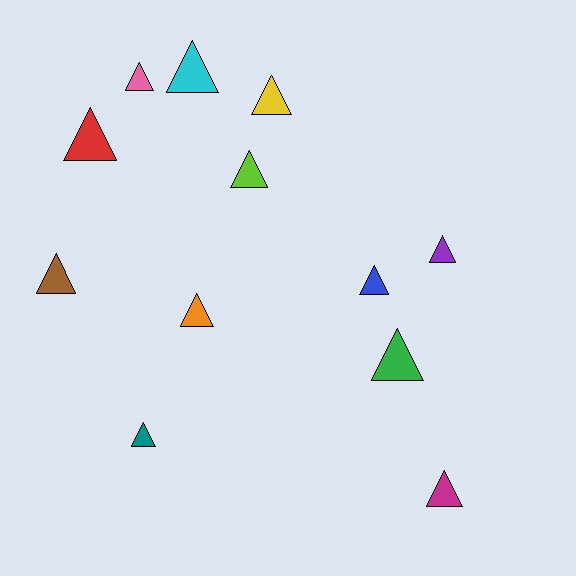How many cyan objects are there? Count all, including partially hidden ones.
There is 1 cyan object.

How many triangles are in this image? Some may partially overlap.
There are 12 triangles.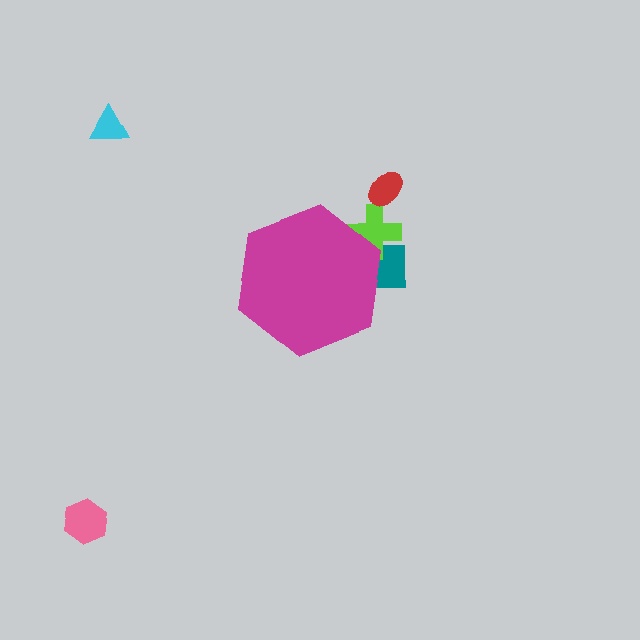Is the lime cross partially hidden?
Yes, the lime cross is partially hidden behind the magenta hexagon.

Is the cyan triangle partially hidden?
No, the cyan triangle is fully visible.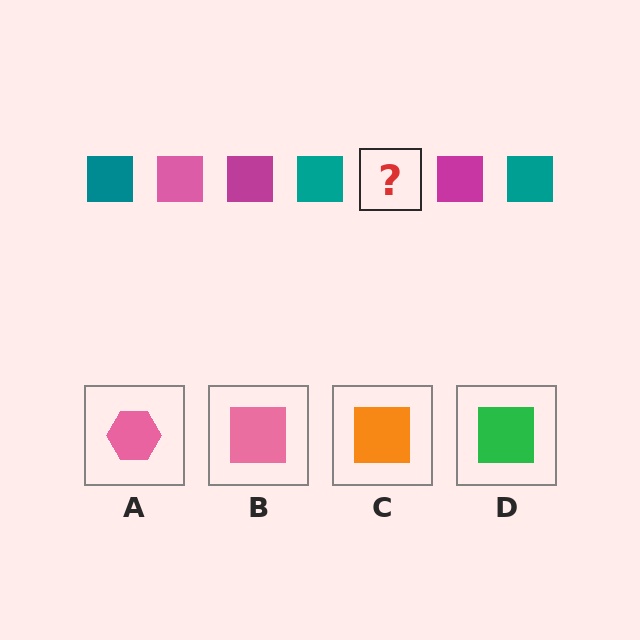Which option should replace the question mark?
Option B.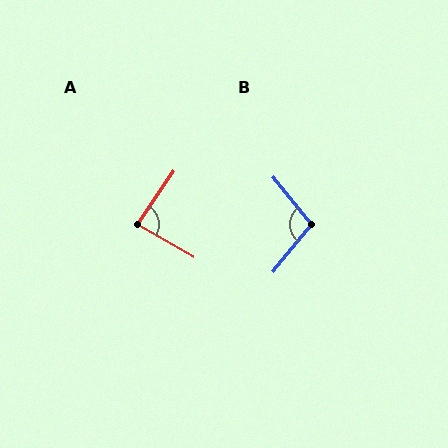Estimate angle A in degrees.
Approximately 85 degrees.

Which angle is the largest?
B, at approximately 102 degrees.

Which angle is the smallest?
A, at approximately 85 degrees.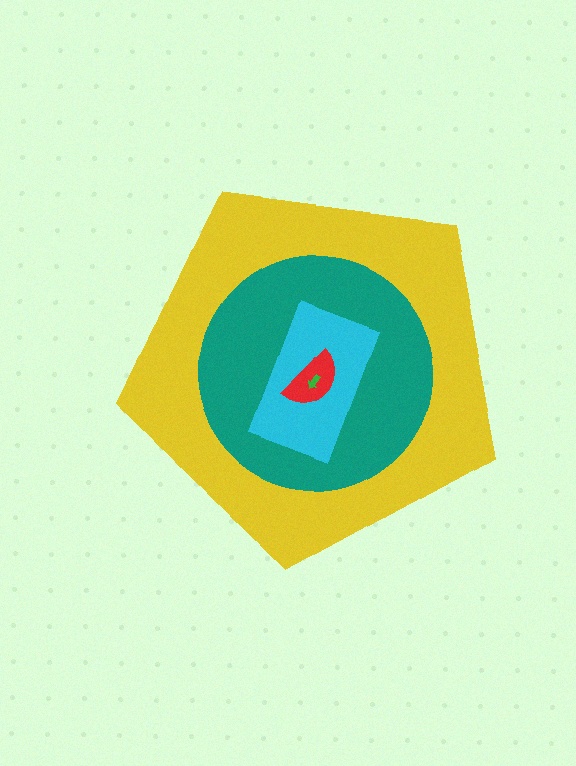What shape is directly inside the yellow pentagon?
The teal circle.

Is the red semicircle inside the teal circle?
Yes.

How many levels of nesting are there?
5.